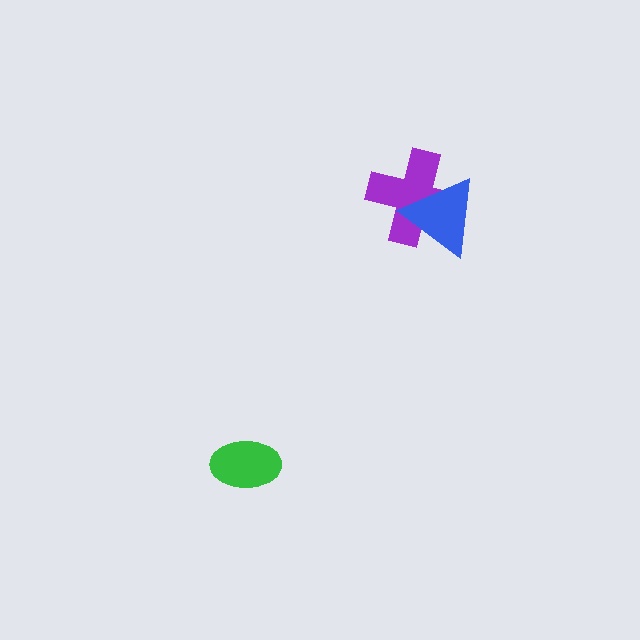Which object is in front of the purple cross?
The blue triangle is in front of the purple cross.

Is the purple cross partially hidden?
Yes, it is partially covered by another shape.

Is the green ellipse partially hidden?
No, no other shape covers it.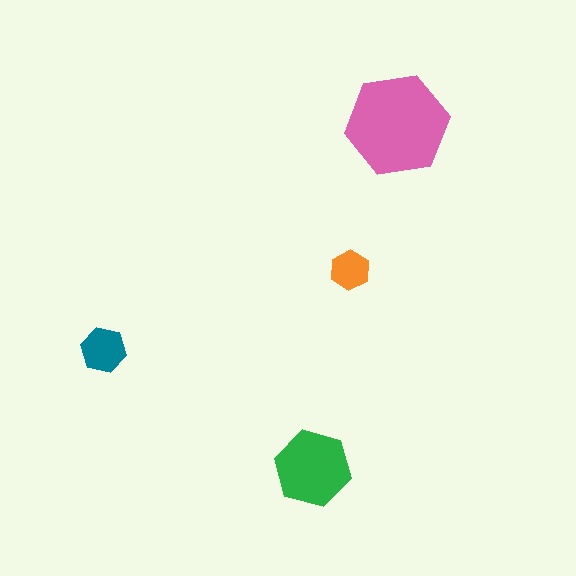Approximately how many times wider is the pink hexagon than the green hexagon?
About 1.5 times wider.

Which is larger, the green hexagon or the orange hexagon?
The green one.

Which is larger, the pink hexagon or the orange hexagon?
The pink one.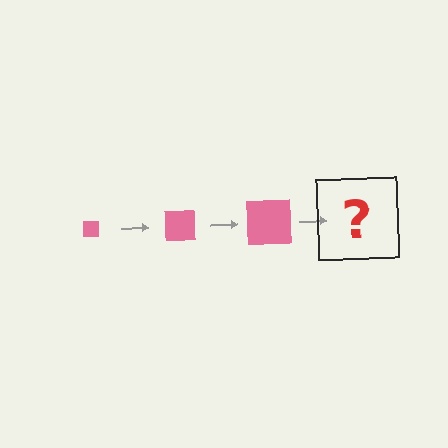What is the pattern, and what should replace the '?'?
The pattern is that the square gets progressively larger each step. The '?' should be a pink square, larger than the previous one.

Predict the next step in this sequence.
The next step is a pink square, larger than the previous one.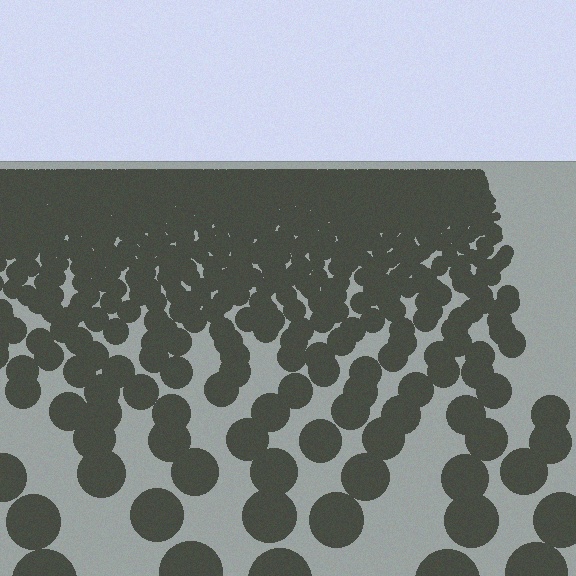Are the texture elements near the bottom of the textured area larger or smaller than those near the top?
Larger. Near the bottom, elements are closer to the viewer and appear at a bigger on-screen size.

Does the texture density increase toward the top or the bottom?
Density increases toward the top.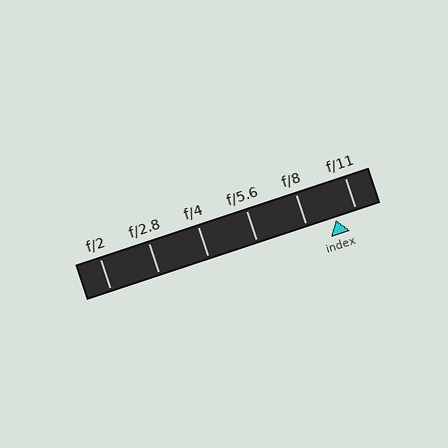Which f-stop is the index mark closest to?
The index mark is closest to f/11.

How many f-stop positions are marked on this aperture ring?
There are 6 f-stop positions marked.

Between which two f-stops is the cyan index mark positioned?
The index mark is between f/8 and f/11.